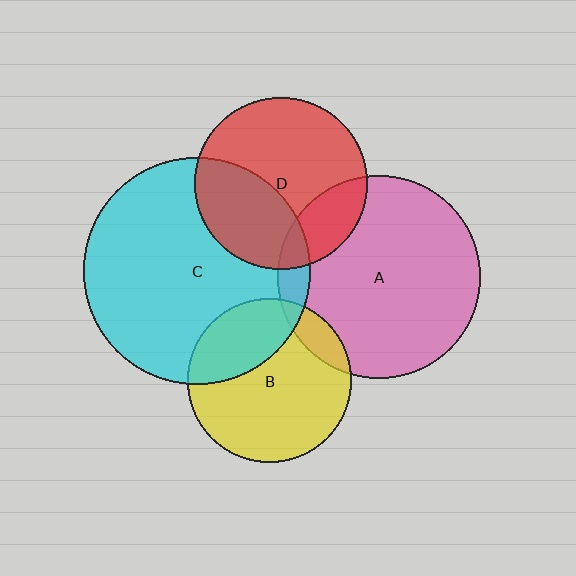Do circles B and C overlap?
Yes.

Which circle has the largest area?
Circle C (cyan).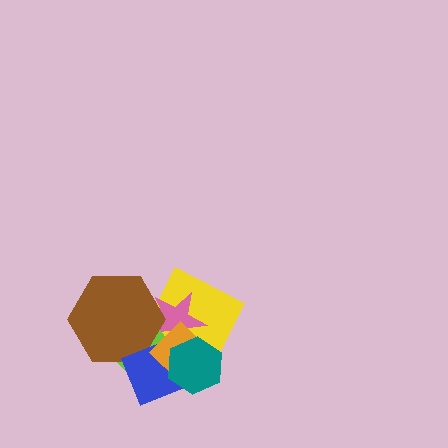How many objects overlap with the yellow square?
6 objects overlap with the yellow square.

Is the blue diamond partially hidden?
Yes, it is partially covered by another shape.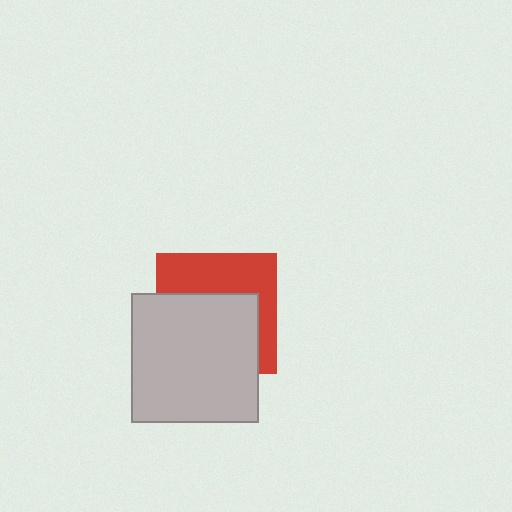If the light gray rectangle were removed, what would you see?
You would see the complete red square.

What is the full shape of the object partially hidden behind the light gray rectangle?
The partially hidden object is a red square.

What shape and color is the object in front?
The object in front is a light gray rectangle.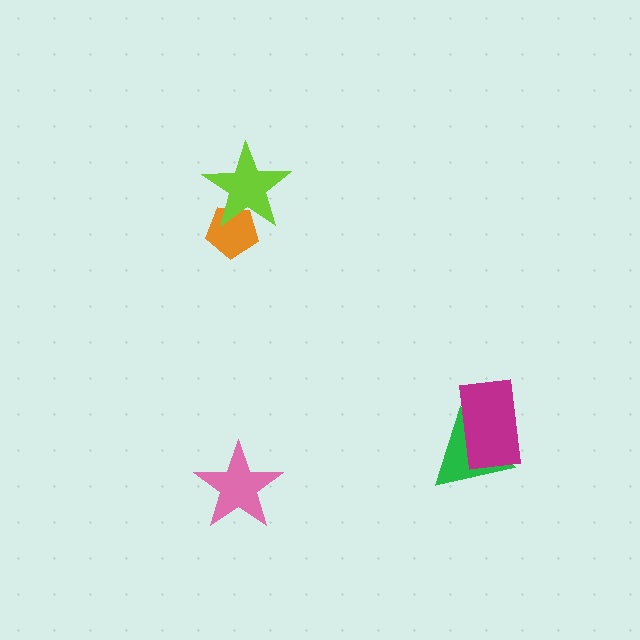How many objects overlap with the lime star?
1 object overlaps with the lime star.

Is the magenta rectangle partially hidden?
No, no other shape covers it.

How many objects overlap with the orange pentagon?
1 object overlaps with the orange pentagon.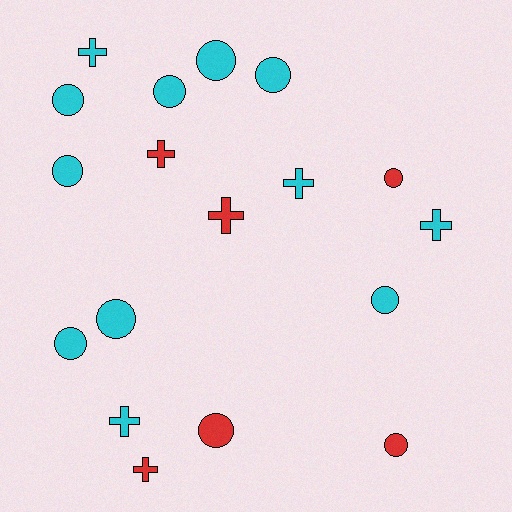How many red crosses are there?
There are 3 red crosses.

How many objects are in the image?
There are 18 objects.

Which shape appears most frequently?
Circle, with 11 objects.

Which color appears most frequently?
Cyan, with 12 objects.